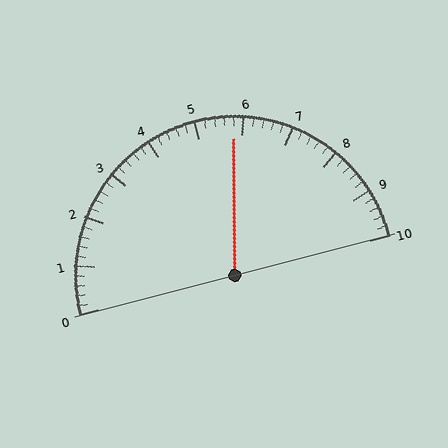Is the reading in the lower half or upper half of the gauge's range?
The reading is in the upper half of the range (0 to 10).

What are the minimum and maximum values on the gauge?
The gauge ranges from 0 to 10.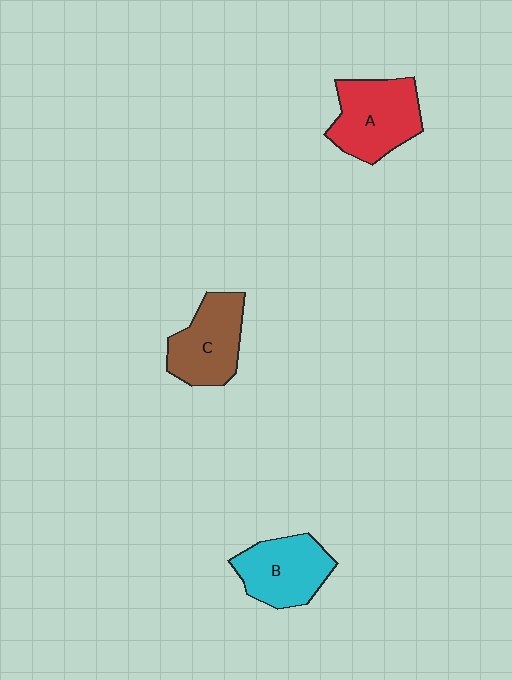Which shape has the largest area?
Shape A (red).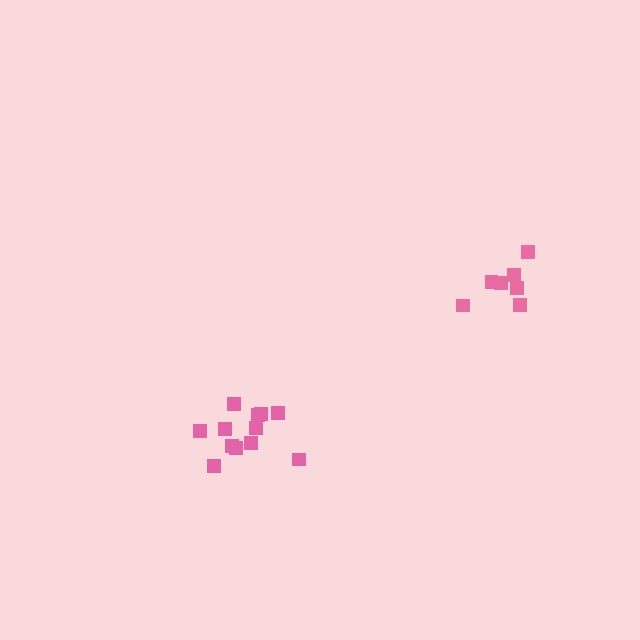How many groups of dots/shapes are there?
There are 2 groups.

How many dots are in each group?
Group 1: 7 dots, Group 2: 12 dots (19 total).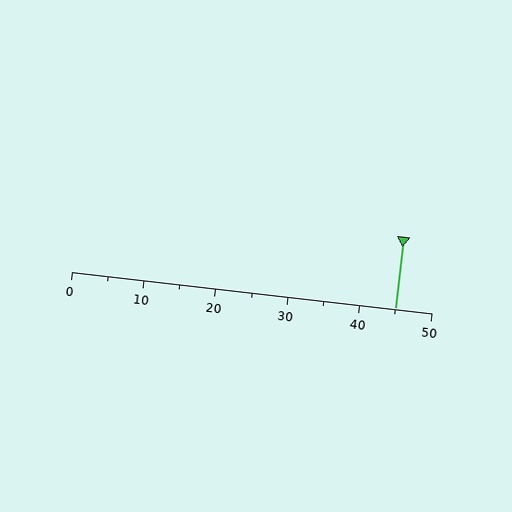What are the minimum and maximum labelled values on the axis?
The axis runs from 0 to 50.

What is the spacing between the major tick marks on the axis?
The major ticks are spaced 10 apart.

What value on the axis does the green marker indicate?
The marker indicates approximately 45.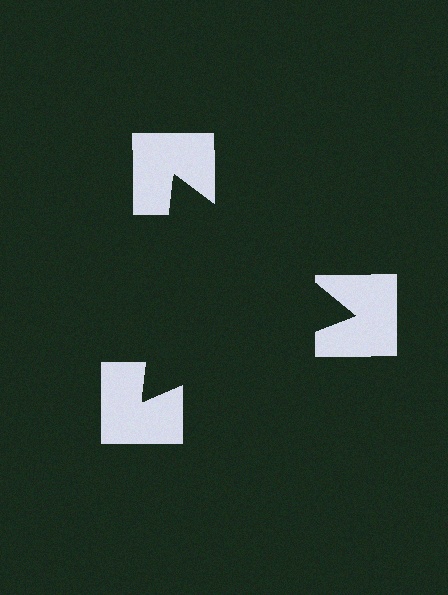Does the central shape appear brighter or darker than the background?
It typically appears slightly darker than the background, even though no actual brightness change is drawn.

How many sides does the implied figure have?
3 sides.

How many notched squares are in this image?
There are 3 — one at each vertex of the illusory triangle.